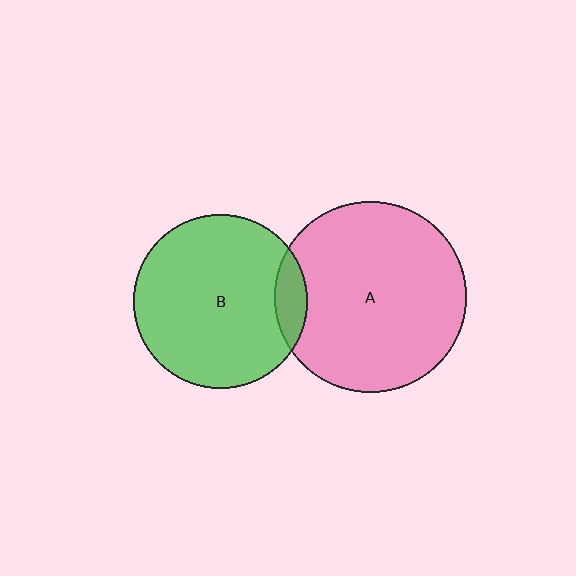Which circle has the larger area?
Circle A (pink).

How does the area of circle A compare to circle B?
Approximately 1.2 times.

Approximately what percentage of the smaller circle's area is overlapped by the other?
Approximately 10%.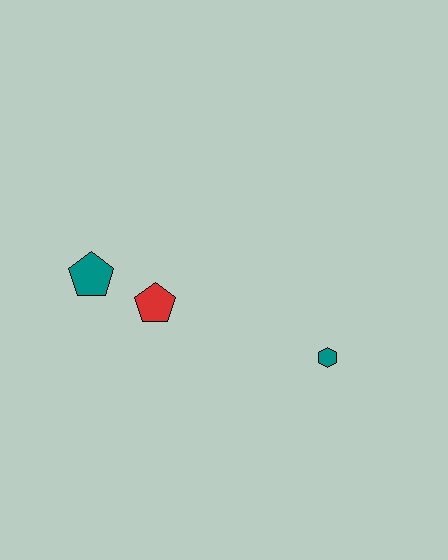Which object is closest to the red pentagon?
The teal pentagon is closest to the red pentagon.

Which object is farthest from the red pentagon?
The teal hexagon is farthest from the red pentagon.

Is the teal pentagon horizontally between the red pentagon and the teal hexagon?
No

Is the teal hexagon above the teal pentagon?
No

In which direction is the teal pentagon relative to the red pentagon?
The teal pentagon is to the left of the red pentagon.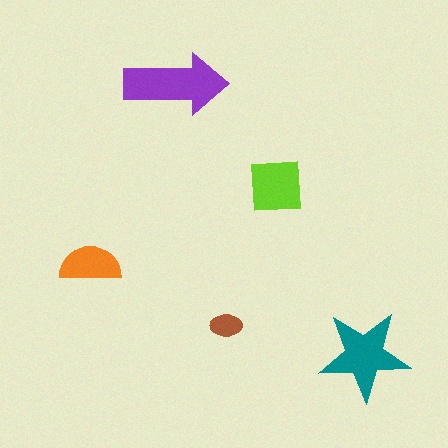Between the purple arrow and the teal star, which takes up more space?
The purple arrow.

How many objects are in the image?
There are 5 objects in the image.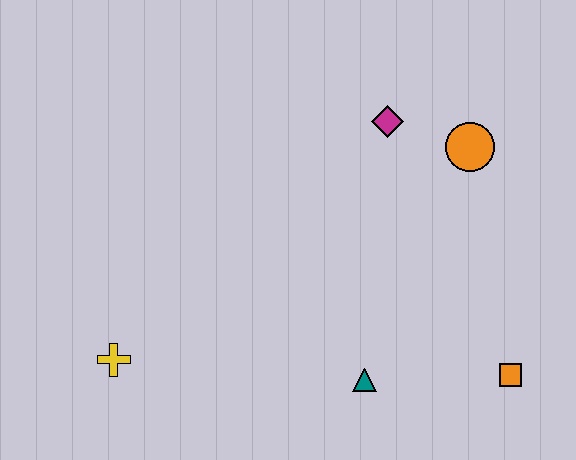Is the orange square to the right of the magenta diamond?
Yes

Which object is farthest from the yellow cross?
The orange circle is farthest from the yellow cross.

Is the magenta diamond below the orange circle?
No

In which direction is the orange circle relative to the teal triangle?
The orange circle is above the teal triangle.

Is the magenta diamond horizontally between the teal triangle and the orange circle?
Yes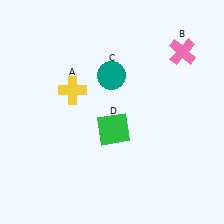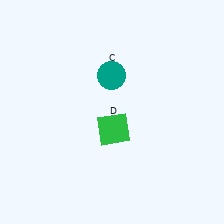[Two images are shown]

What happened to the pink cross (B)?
The pink cross (B) was removed in Image 2. It was in the top-right area of Image 1.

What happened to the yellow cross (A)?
The yellow cross (A) was removed in Image 2. It was in the top-left area of Image 1.